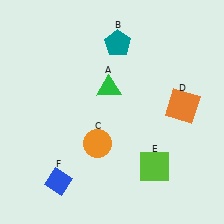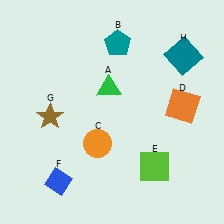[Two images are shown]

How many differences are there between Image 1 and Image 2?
There are 2 differences between the two images.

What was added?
A brown star (G), a teal square (H) were added in Image 2.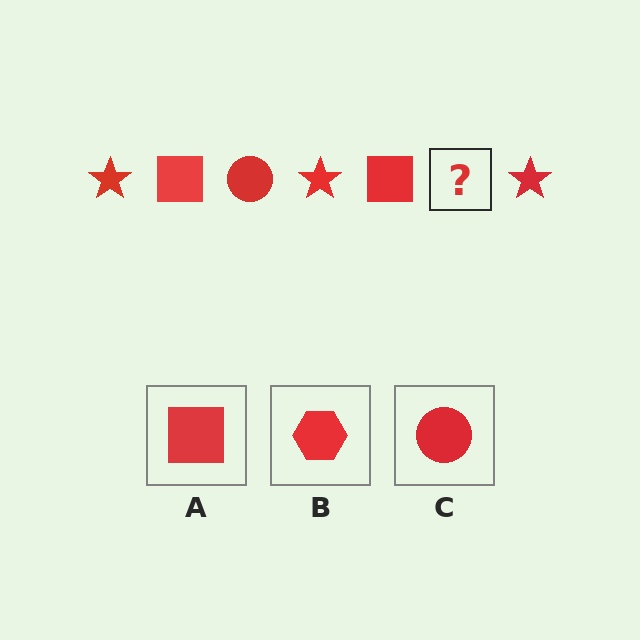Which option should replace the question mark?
Option C.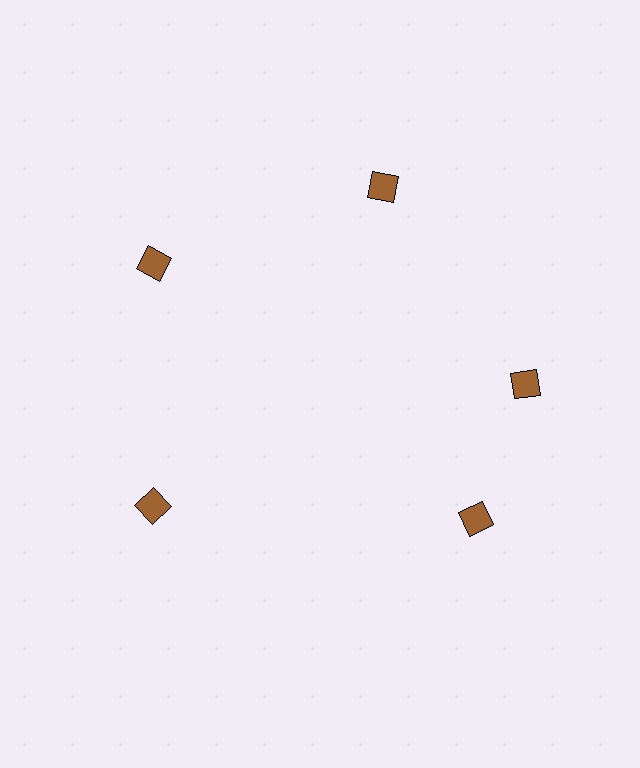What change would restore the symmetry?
The symmetry would be restored by rotating it back into even spacing with its neighbors so that all 5 diamonds sit at equal angles and equal distance from the center.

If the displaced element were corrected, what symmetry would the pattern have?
It would have 5-fold rotational symmetry — the pattern would map onto itself every 72 degrees.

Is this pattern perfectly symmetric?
No. The 5 brown diamonds are arranged in a ring, but one element near the 5 o'clock position is rotated out of alignment along the ring, breaking the 5-fold rotational symmetry.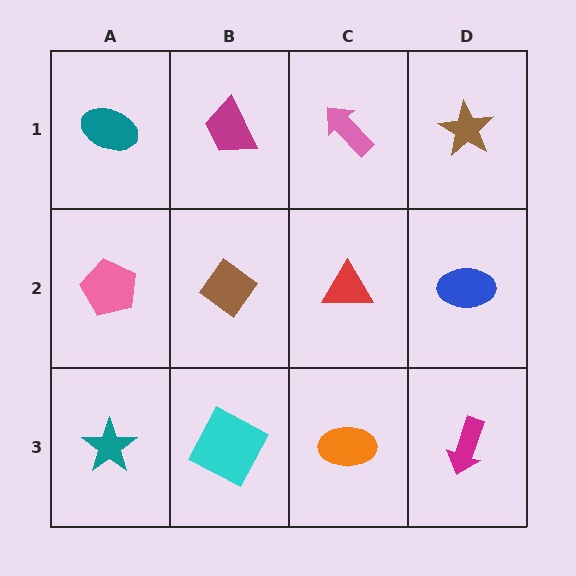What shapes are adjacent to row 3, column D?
A blue ellipse (row 2, column D), an orange ellipse (row 3, column C).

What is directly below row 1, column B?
A brown diamond.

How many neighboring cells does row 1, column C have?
3.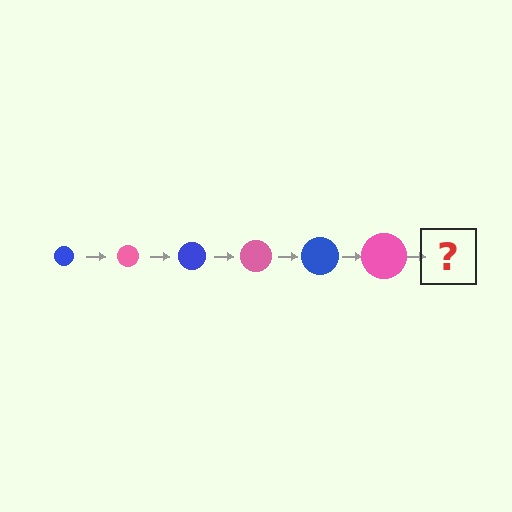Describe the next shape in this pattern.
It should be a blue circle, larger than the previous one.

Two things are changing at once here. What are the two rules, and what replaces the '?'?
The two rules are that the circle grows larger each step and the color cycles through blue and pink. The '?' should be a blue circle, larger than the previous one.